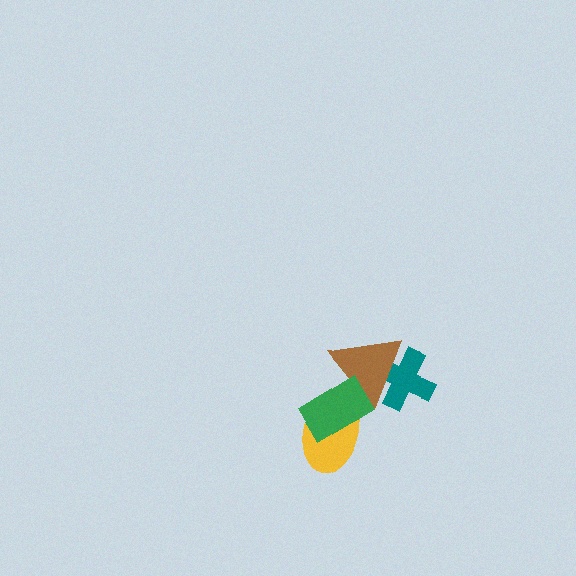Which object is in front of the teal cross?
The brown triangle is in front of the teal cross.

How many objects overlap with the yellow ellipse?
2 objects overlap with the yellow ellipse.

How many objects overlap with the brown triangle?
3 objects overlap with the brown triangle.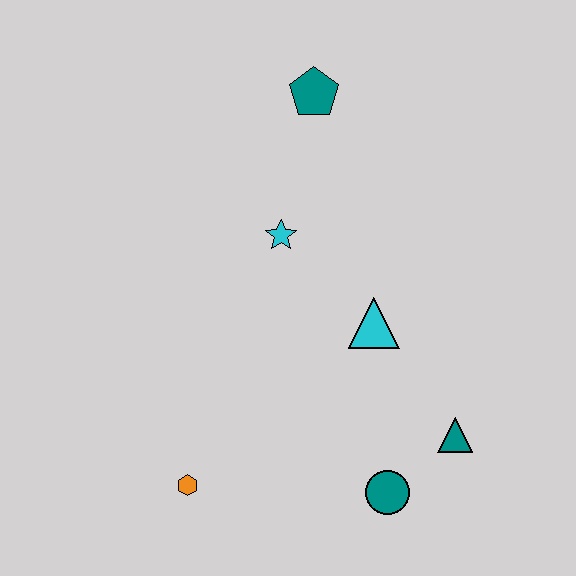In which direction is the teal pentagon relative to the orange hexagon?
The teal pentagon is above the orange hexagon.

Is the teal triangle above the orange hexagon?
Yes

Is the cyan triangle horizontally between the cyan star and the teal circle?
Yes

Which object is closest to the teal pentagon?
The cyan star is closest to the teal pentagon.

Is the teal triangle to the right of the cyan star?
Yes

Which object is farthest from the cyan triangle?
The orange hexagon is farthest from the cyan triangle.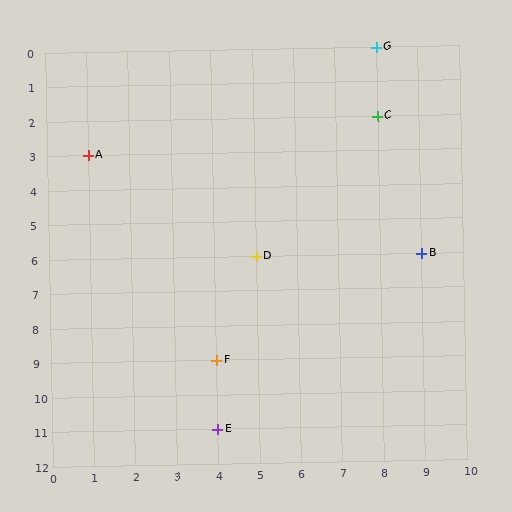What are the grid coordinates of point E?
Point E is at grid coordinates (4, 11).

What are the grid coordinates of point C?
Point C is at grid coordinates (8, 2).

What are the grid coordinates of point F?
Point F is at grid coordinates (4, 9).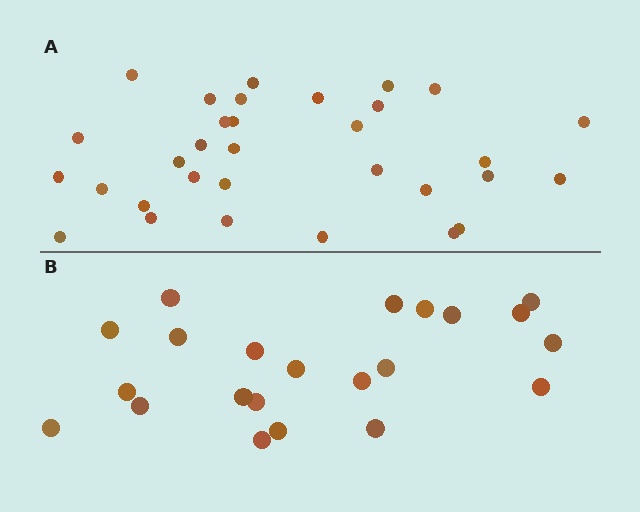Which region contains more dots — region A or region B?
Region A (the top region) has more dots.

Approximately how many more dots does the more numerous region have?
Region A has roughly 10 or so more dots than region B.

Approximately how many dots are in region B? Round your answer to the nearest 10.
About 20 dots. (The exact count is 22, which rounds to 20.)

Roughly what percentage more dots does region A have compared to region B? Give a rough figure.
About 45% more.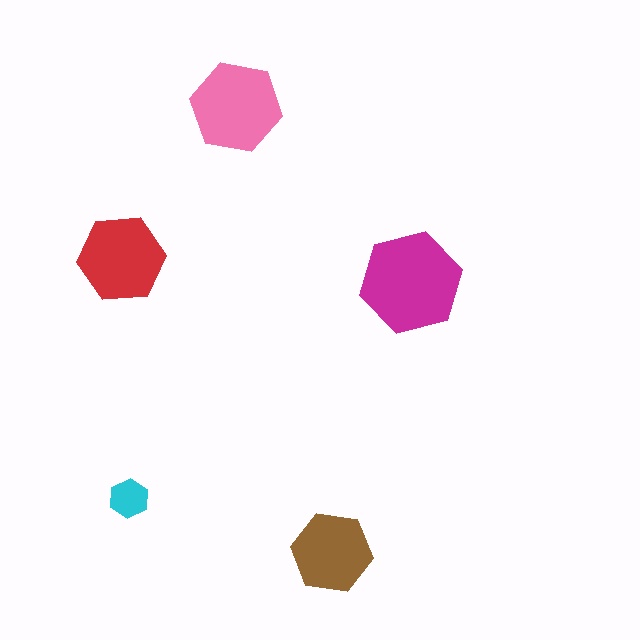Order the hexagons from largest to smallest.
the magenta one, the pink one, the red one, the brown one, the cyan one.